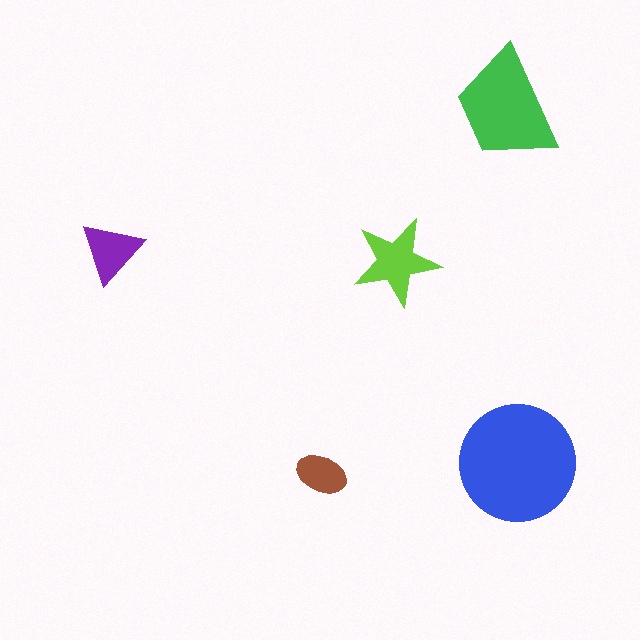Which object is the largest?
The blue circle.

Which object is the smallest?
The brown ellipse.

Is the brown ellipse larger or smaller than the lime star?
Smaller.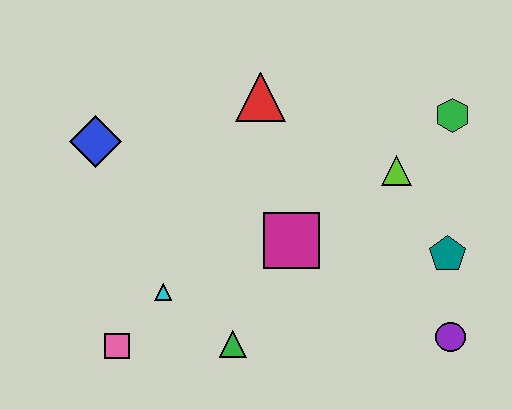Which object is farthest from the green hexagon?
The pink square is farthest from the green hexagon.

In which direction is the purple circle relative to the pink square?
The purple circle is to the right of the pink square.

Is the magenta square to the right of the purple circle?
No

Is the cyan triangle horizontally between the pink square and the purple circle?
Yes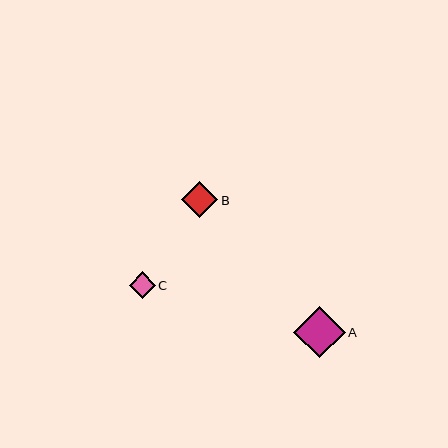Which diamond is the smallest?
Diamond C is the smallest with a size of approximately 26 pixels.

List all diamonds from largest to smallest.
From largest to smallest: A, B, C.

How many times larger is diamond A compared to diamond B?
Diamond A is approximately 1.4 times the size of diamond B.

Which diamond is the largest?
Diamond A is the largest with a size of approximately 51 pixels.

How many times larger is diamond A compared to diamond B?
Diamond A is approximately 1.4 times the size of diamond B.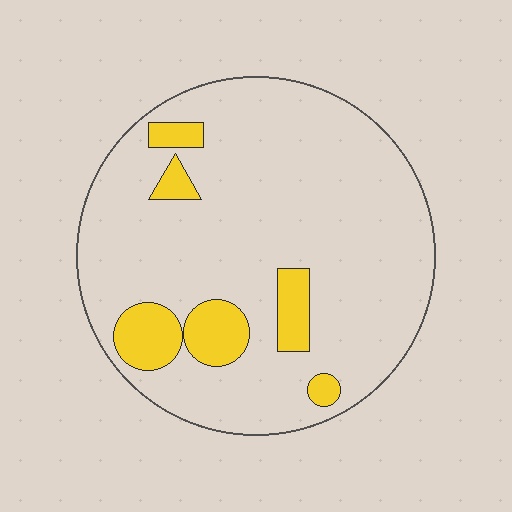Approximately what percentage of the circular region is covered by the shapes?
Approximately 15%.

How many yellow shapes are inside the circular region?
6.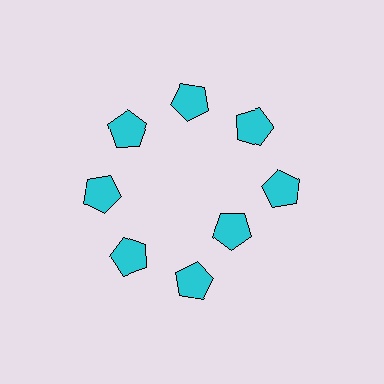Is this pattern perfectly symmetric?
No. The 8 cyan pentagons are arranged in a ring, but one element near the 4 o'clock position is pulled inward toward the center, breaking the 8-fold rotational symmetry.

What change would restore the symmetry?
The symmetry would be restored by moving it outward, back onto the ring so that all 8 pentagons sit at equal angles and equal distance from the center.